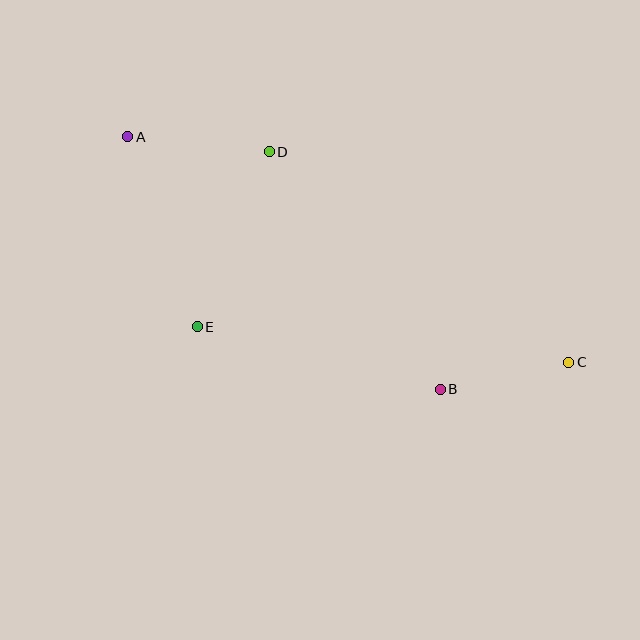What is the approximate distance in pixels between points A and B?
The distance between A and B is approximately 401 pixels.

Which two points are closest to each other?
Points B and C are closest to each other.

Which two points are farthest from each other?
Points A and C are farthest from each other.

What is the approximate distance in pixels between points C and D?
The distance between C and D is approximately 366 pixels.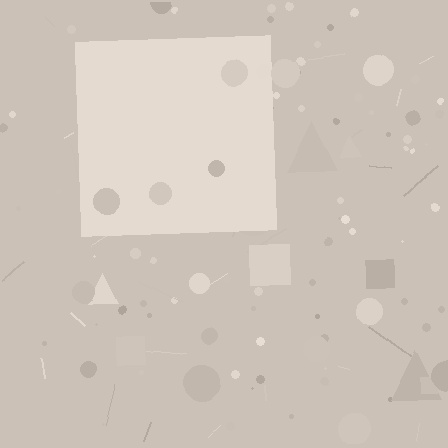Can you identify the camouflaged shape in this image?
The camouflaged shape is a square.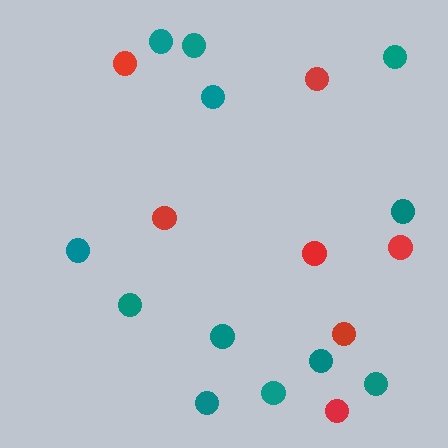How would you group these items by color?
There are 2 groups: one group of red circles (7) and one group of teal circles (12).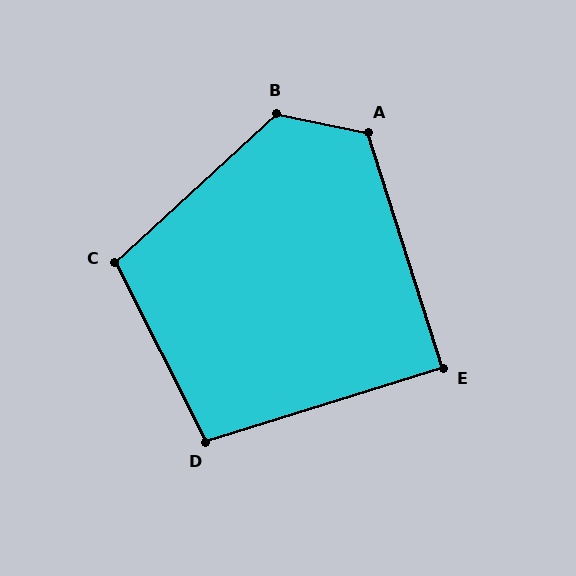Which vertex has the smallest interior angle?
E, at approximately 90 degrees.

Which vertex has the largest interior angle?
B, at approximately 125 degrees.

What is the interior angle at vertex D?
Approximately 100 degrees (obtuse).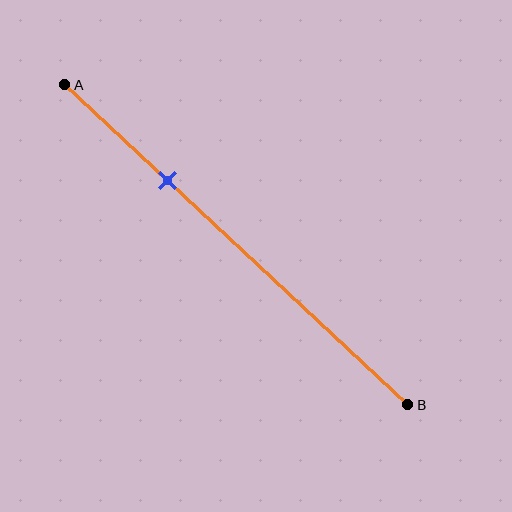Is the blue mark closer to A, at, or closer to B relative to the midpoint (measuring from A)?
The blue mark is closer to point A than the midpoint of segment AB.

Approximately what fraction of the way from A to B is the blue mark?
The blue mark is approximately 30% of the way from A to B.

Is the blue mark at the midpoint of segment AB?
No, the mark is at about 30% from A, not at the 50% midpoint.